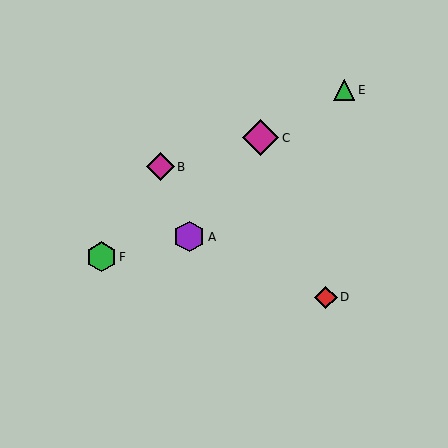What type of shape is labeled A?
Shape A is a purple hexagon.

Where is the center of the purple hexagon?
The center of the purple hexagon is at (189, 237).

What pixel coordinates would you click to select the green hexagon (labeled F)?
Click at (101, 257) to select the green hexagon F.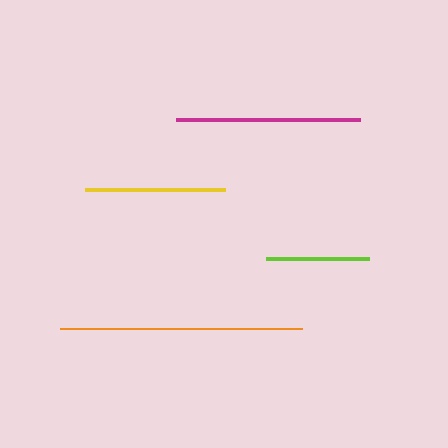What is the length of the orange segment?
The orange segment is approximately 241 pixels long.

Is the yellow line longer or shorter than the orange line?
The orange line is longer than the yellow line.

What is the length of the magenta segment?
The magenta segment is approximately 184 pixels long.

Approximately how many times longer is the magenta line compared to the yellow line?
The magenta line is approximately 1.3 times the length of the yellow line.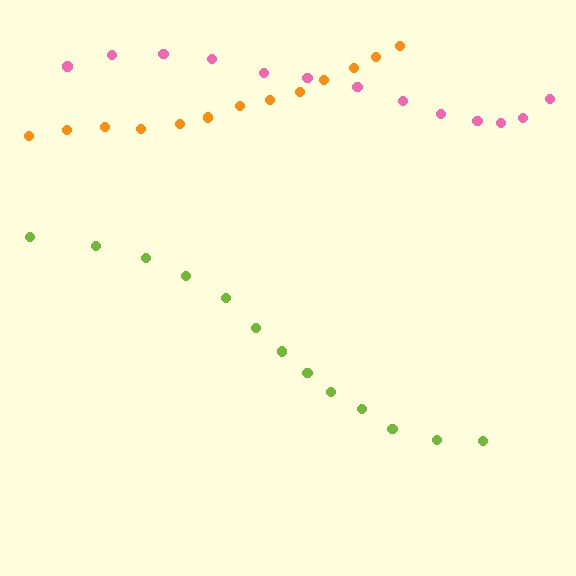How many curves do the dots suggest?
There are 3 distinct paths.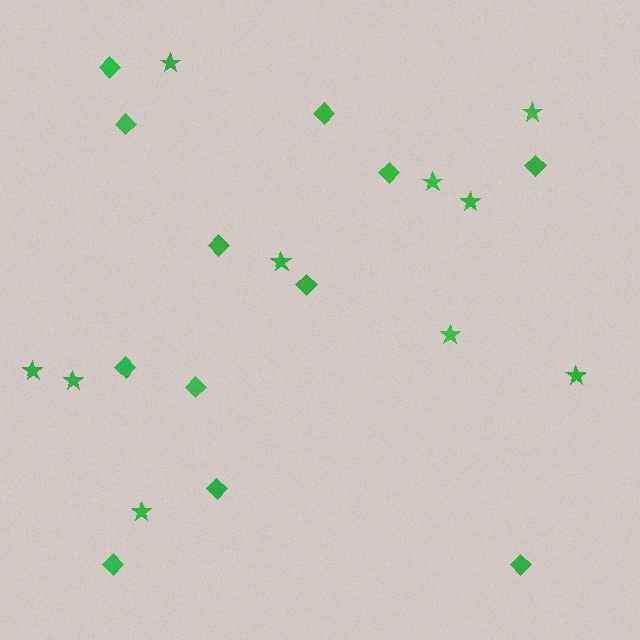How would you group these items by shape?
There are 2 groups: one group of diamonds (12) and one group of stars (10).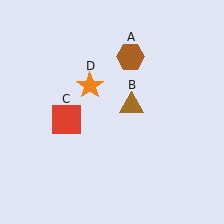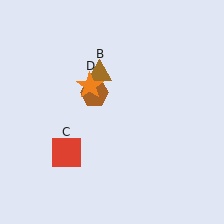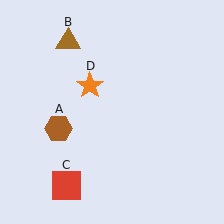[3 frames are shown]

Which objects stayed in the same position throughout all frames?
Orange star (object D) remained stationary.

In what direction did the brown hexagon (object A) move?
The brown hexagon (object A) moved down and to the left.